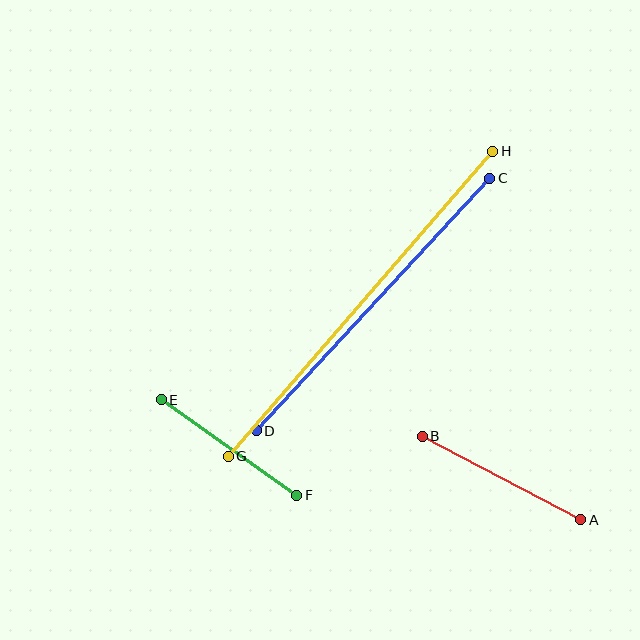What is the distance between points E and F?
The distance is approximately 166 pixels.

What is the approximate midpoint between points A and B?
The midpoint is at approximately (502, 478) pixels.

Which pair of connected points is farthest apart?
Points G and H are farthest apart.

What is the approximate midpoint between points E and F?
The midpoint is at approximately (229, 448) pixels.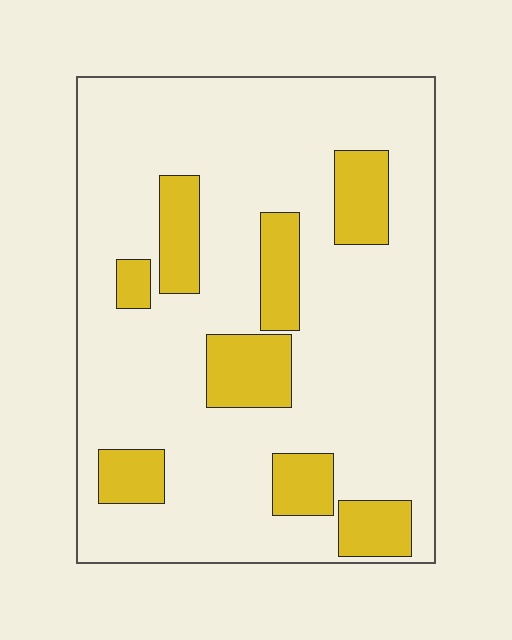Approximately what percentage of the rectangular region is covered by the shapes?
Approximately 20%.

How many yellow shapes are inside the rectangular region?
8.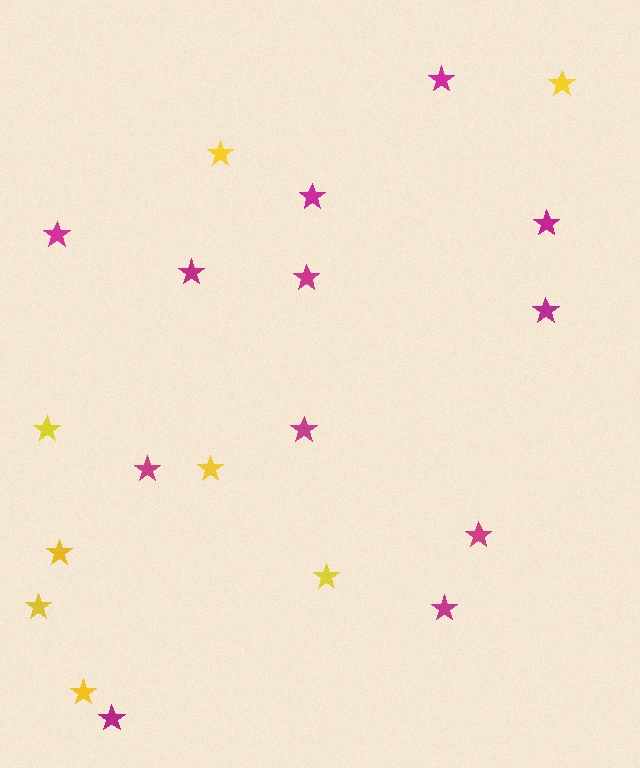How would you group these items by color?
There are 2 groups: one group of yellow stars (8) and one group of magenta stars (12).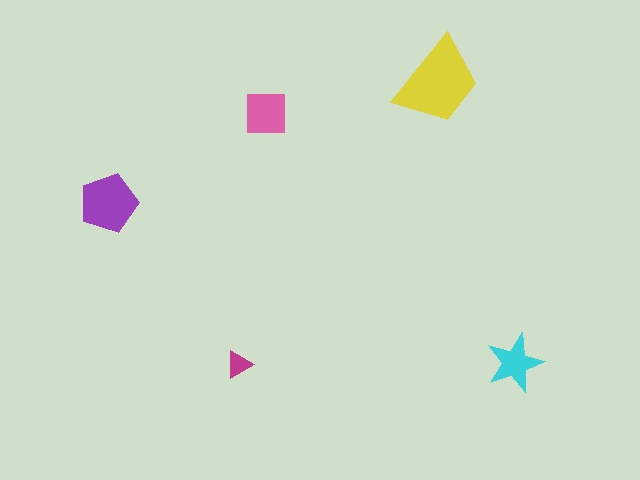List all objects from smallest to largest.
The magenta triangle, the cyan star, the pink square, the purple pentagon, the yellow trapezoid.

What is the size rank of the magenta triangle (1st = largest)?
5th.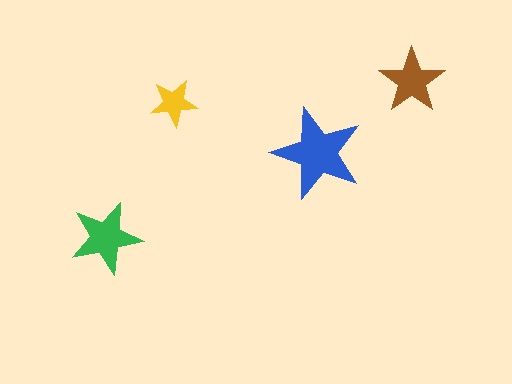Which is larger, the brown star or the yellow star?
The brown one.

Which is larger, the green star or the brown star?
The green one.